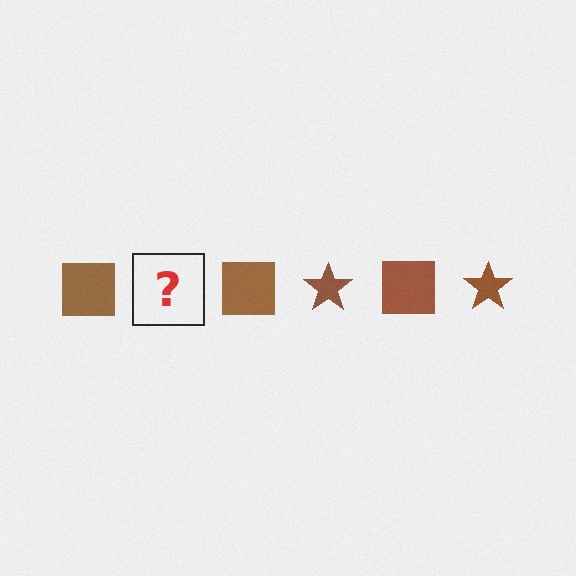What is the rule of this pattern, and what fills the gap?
The rule is that the pattern cycles through square, star shapes in brown. The gap should be filled with a brown star.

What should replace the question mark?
The question mark should be replaced with a brown star.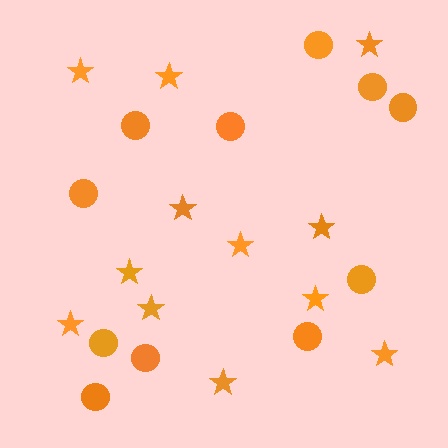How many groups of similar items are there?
There are 2 groups: one group of circles (11) and one group of stars (12).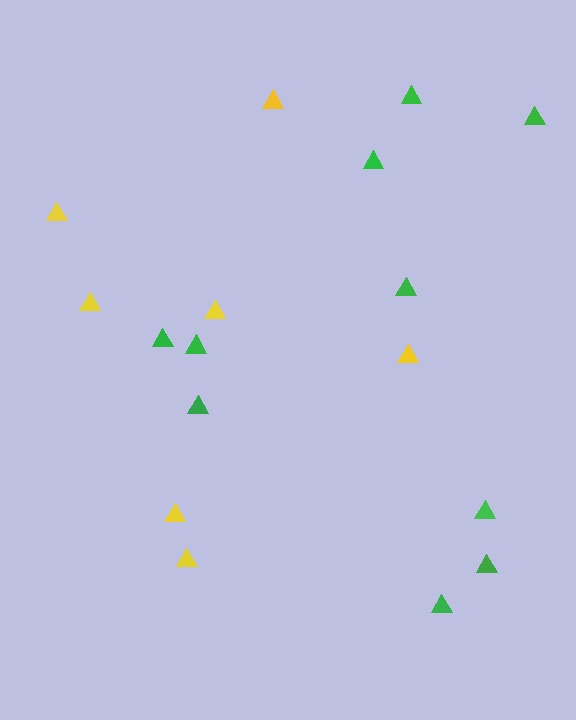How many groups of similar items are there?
There are 2 groups: one group of yellow triangles (7) and one group of green triangles (10).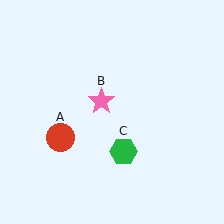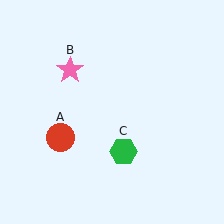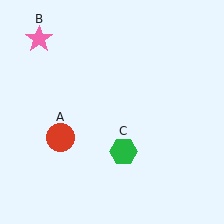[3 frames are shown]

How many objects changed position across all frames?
1 object changed position: pink star (object B).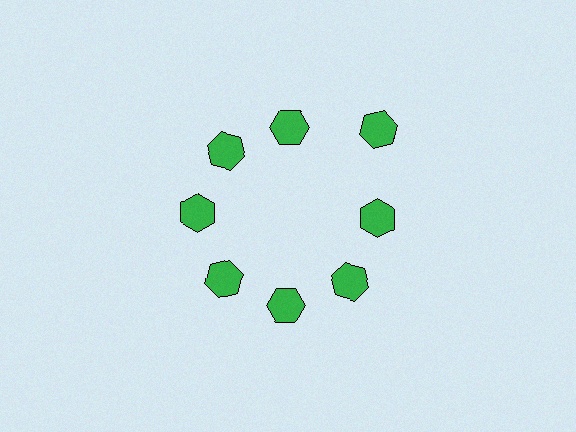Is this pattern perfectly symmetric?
No. The 8 green hexagons are arranged in a ring, but one element near the 2 o'clock position is pushed outward from the center, breaking the 8-fold rotational symmetry.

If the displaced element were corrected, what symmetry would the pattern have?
It would have 8-fold rotational symmetry — the pattern would map onto itself every 45 degrees.